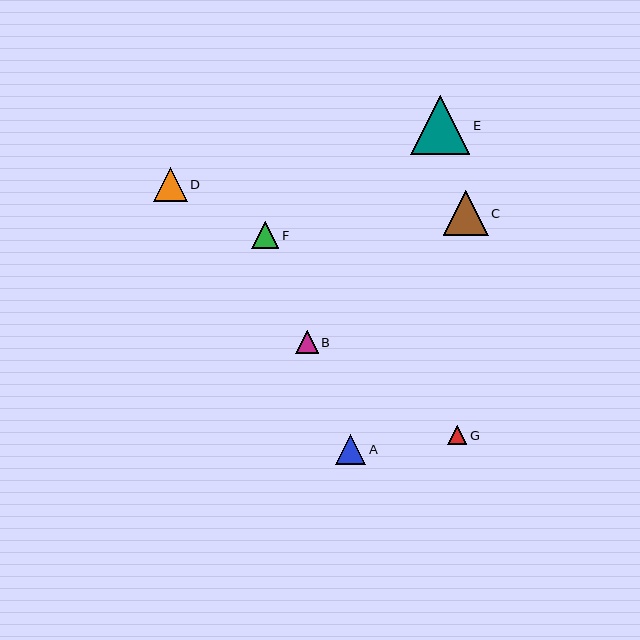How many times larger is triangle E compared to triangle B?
Triangle E is approximately 2.7 times the size of triangle B.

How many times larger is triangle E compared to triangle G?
Triangle E is approximately 3.1 times the size of triangle G.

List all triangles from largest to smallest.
From largest to smallest: E, C, D, A, F, B, G.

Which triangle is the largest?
Triangle E is the largest with a size of approximately 59 pixels.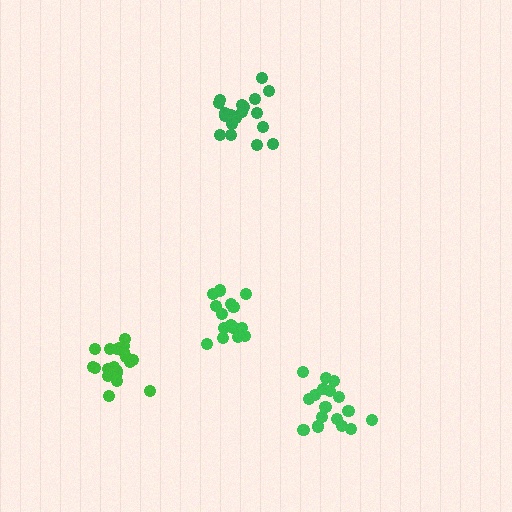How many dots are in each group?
Group 1: 16 dots, Group 2: 21 dots, Group 3: 17 dots, Group 4: 20 dots (74 total).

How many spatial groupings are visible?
There are 4 spatial groupings.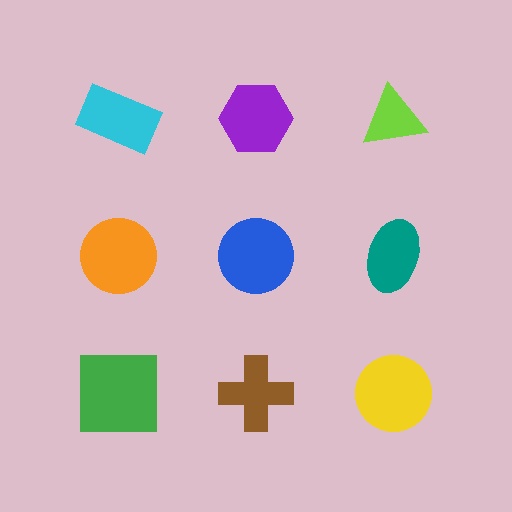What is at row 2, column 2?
A blue circle.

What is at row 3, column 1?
A green square.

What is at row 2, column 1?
An orange circle.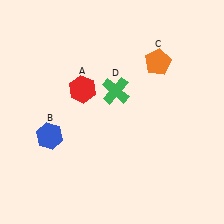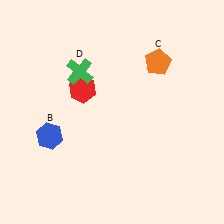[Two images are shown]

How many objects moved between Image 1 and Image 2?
1 object moved between the two images.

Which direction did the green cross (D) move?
The green cross (D) moved left.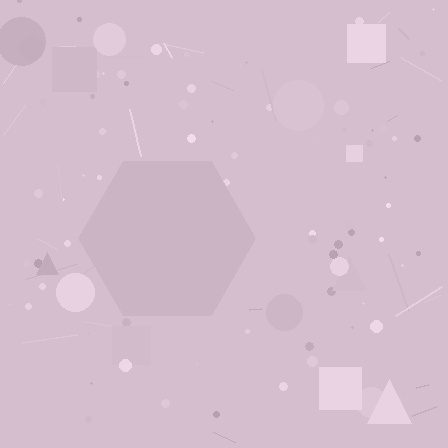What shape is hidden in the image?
A hexagon is hidden in the image.